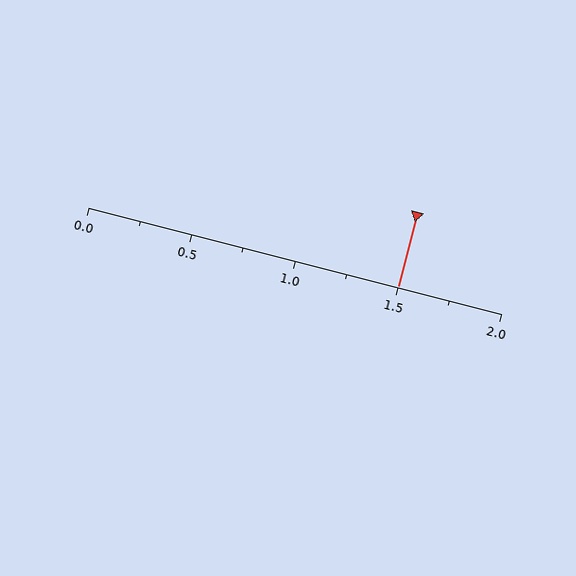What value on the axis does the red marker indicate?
The marker indicates approximately 1.5.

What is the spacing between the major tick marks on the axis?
The major ticks are spaced 0.5 apart.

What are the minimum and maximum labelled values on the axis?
The axis runs from 0.0 to 2.0.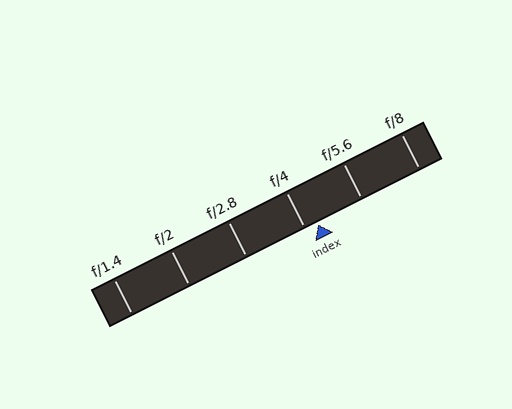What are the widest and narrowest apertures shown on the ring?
The widest aperture shown is f/1.4 and the narrowest is f/8.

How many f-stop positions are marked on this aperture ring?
There are 6 f-stop positions marked.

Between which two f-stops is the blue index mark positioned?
The index mark is between f/4 and f/5.6.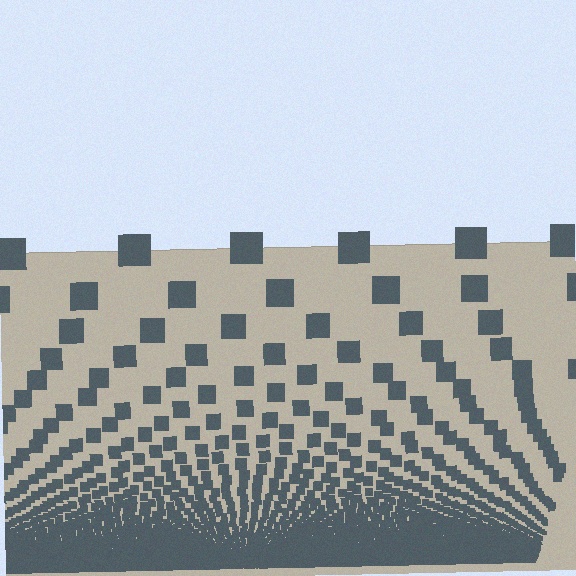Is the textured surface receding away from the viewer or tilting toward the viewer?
The surface appears to tilt toward the viewer. Texture elements get larger and sparser toward the top.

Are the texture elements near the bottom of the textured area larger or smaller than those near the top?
Smaller. The gradient is inverted — elements near the bottom are smaller and denser.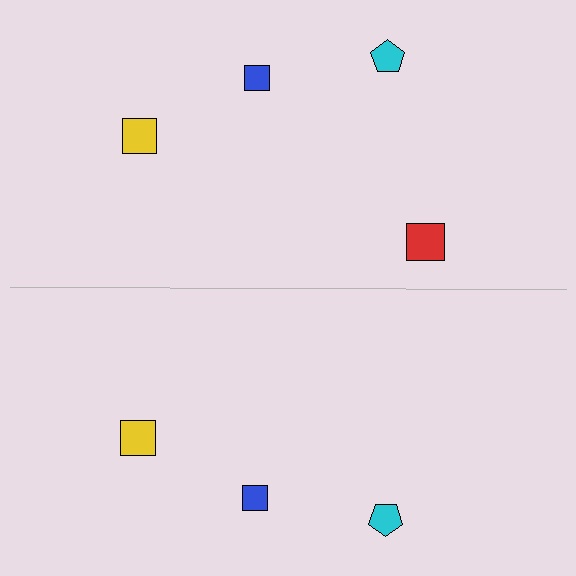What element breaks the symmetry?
A red square is missing from the bottom side.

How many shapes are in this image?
There are 7 shapes in this image.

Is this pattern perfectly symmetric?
No, the pattern is not perfectly symmetric. A red square is missing from the bottom side.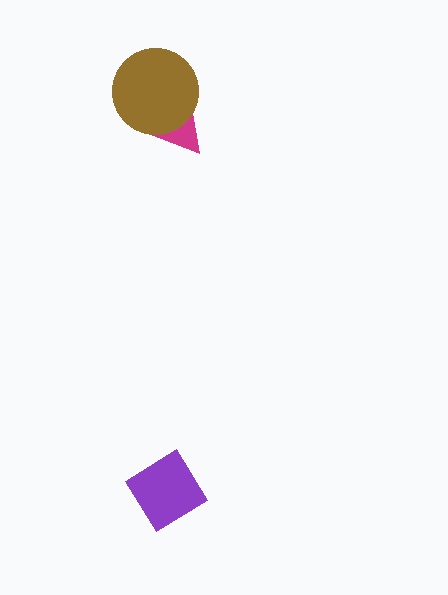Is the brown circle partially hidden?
No, no other shape covers it.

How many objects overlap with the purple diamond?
0 objects overlap with the purple diamond.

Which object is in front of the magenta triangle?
The brown circle is in front of the magenta triangle.